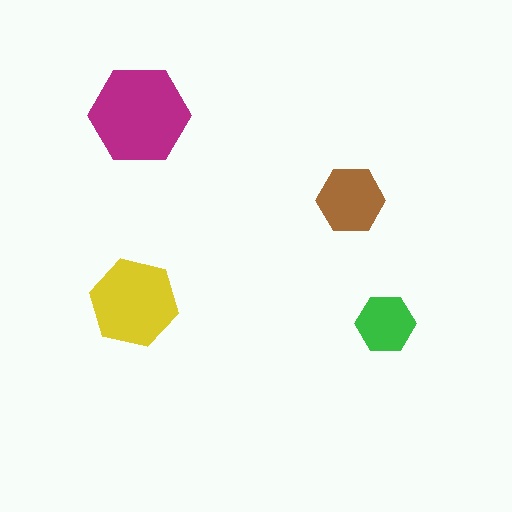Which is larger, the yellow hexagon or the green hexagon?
The yellow one.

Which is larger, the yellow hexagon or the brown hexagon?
The yellow one.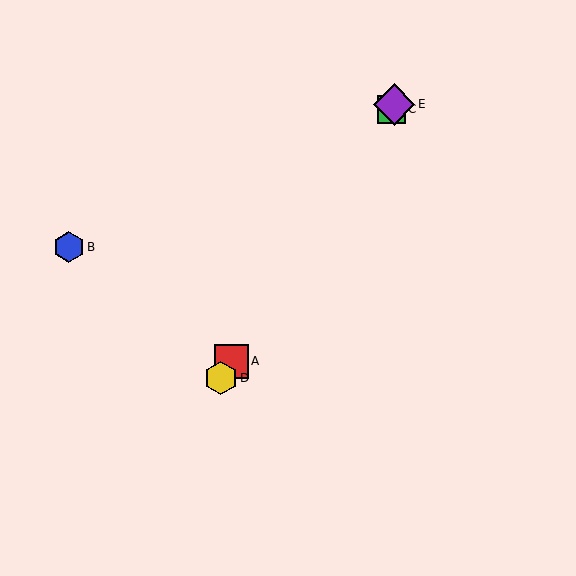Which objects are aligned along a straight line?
Objects A, C, D, E are aligned along a straight line.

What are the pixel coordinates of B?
Object B is at (69, 247).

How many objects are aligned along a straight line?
4 objects (A, C, D, E) are aligned along a straight line.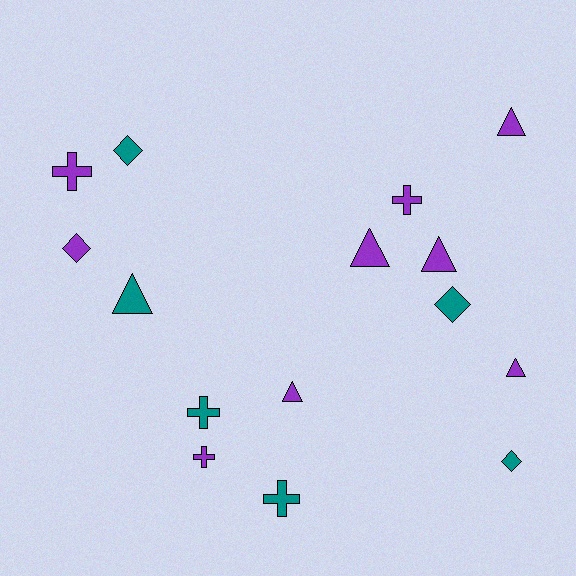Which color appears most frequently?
Purple, with 9 objects.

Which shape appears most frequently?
Triangle, with 6 objects.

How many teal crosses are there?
There are 2 teal crosses.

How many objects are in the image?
There are 15 objects.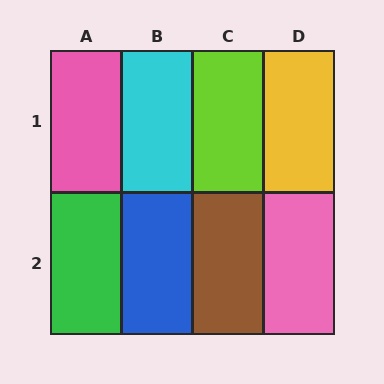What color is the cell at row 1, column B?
Cyan.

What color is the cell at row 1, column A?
Pink.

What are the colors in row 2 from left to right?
Green, blue, brown, pink.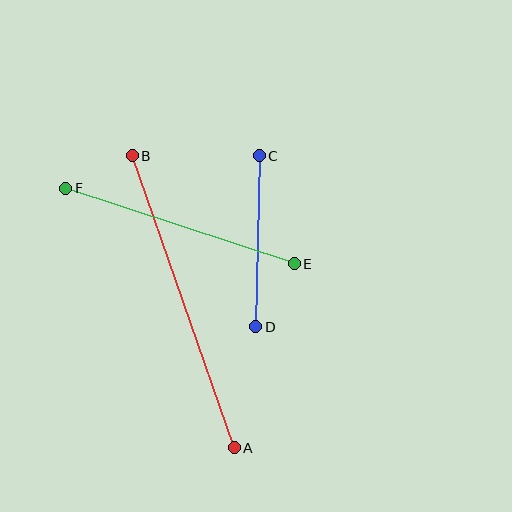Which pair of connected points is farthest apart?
Points A and B are farthest apart.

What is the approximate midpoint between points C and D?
The midpoint is at approximately (258, 241) pixels.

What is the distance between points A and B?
The distance is approximately 309 pixels.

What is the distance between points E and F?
The distance is approximately 241 pixels.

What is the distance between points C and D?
The distance is approximately 171 pixels.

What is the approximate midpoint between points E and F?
The midpoint is at approximately (180, 226) pixels.